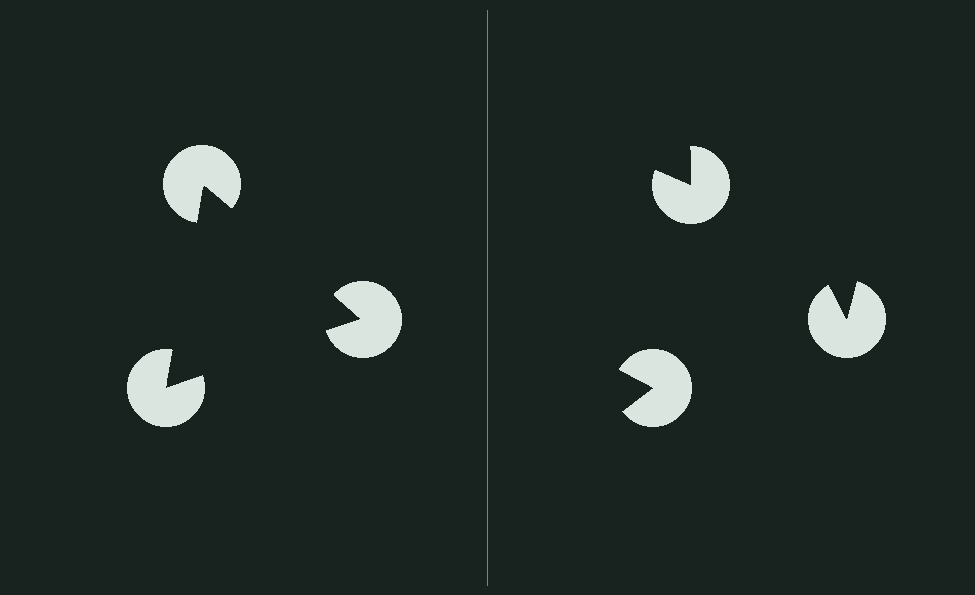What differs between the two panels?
The pac-man discs are positioned identically on both sides; only the wedge orientations differ. On the left they align to a triangle; on the right they are misaligned.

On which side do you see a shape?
An illusory triangle appears on the left side. On the right side the wedge cuts are rotated, so no coherent shape forms.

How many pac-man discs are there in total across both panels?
6 — 3 on each side.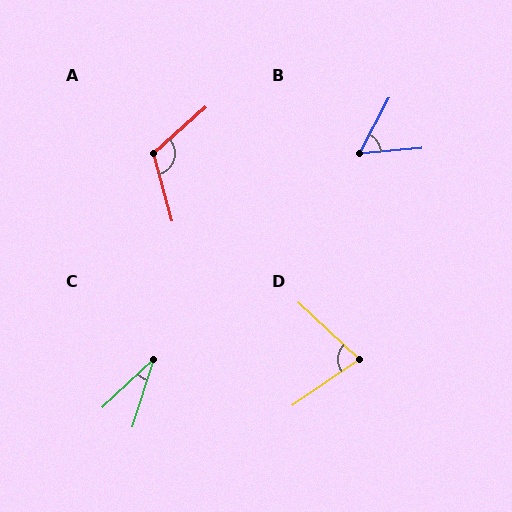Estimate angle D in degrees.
Approximately 78 degrees.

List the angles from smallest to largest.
C (30°), B (57°), D (78°), A (116°).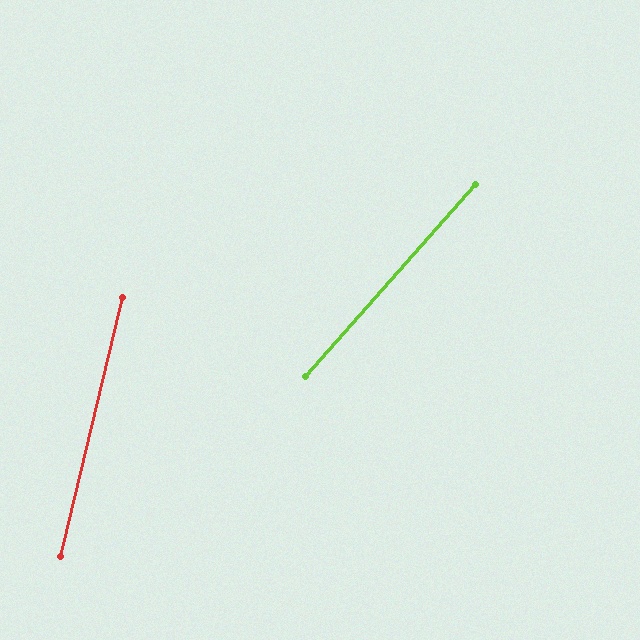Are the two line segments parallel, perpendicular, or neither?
Neither parallel nor perpendicular — they differ by about 28°.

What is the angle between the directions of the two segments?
Approximately 28 degrees.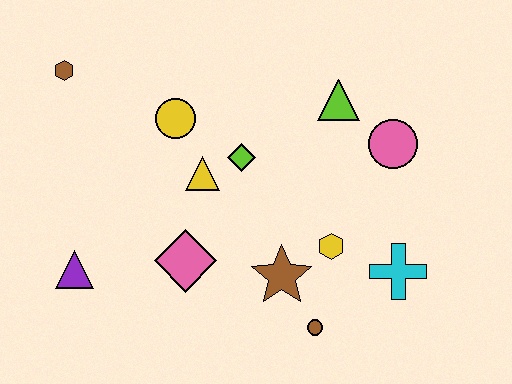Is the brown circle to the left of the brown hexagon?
No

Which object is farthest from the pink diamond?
The pink circle is farthest from the pink diamond.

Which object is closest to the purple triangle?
The pink diamond is closest to the purple triangle.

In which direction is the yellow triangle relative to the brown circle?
The yellow triangle is above the brown circle.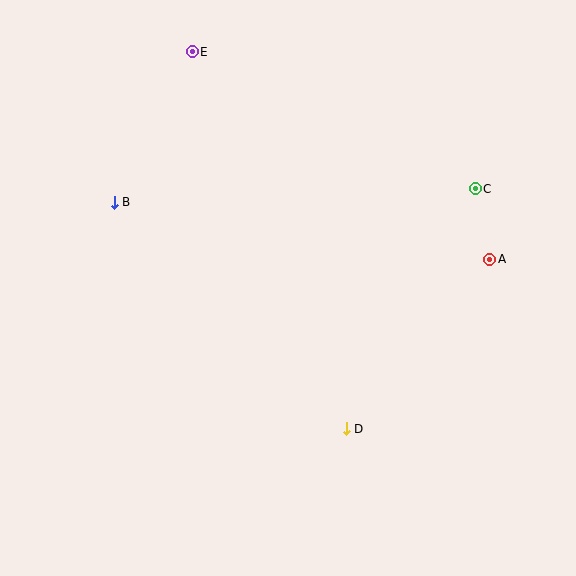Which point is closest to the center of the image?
Point D at (346, 429) is closest to the center.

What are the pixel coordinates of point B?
Point B is at (114, 202).